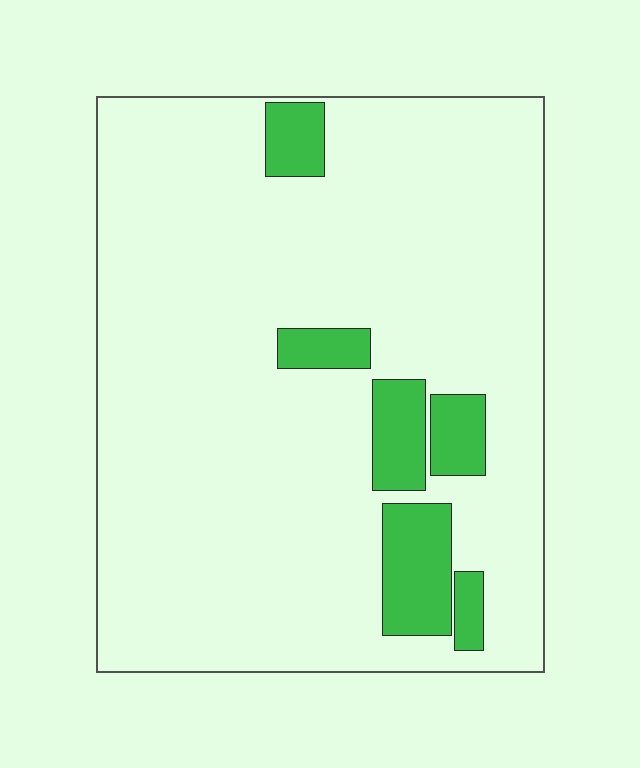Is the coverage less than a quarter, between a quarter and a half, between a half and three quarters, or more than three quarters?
Less than a quarter.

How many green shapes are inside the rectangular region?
6.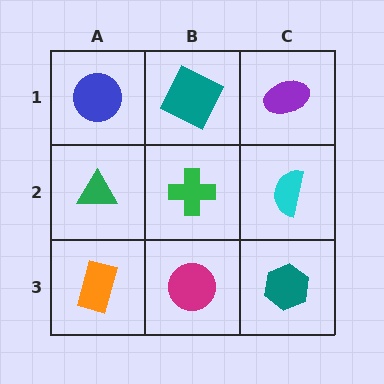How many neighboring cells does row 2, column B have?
4.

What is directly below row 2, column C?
A teal hexagon.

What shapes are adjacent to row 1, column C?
A cyan semicircle (row 2, column C), a teal square (row 1, column B).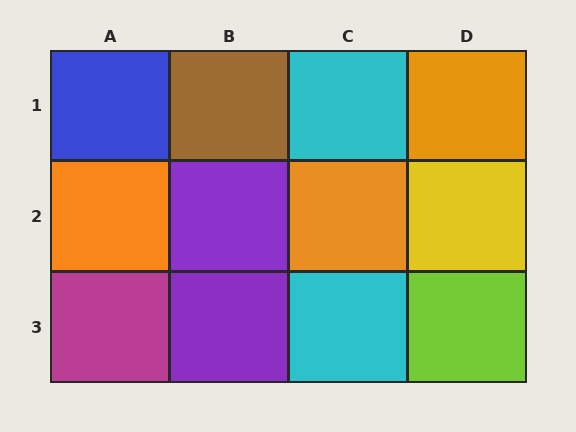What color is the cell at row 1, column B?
Brown.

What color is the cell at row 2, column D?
Yellow.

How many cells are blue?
1 cell is blue.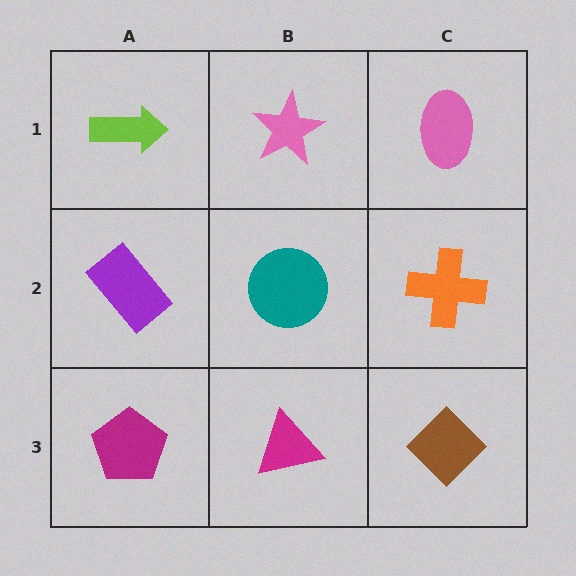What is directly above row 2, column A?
A lime arrow.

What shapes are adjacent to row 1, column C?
An orange cross (row 2, column C), a pink star (row 1, column B).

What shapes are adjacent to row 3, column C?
An orange cross (row 2, column C), a magenta triangle (row 3, column B).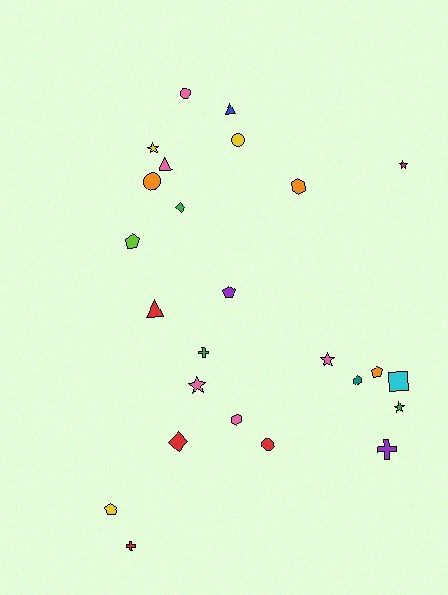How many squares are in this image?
There is 1 square.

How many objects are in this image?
There are 25 objects.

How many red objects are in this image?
There are 4 red objects.